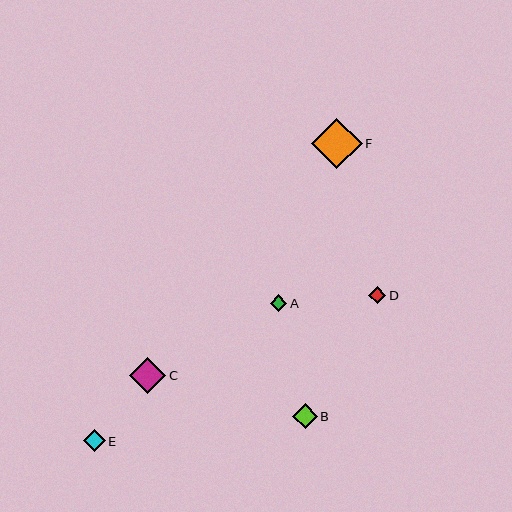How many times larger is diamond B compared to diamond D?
Diamond B is approximately 1.4 times the size of diamond D.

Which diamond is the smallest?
Diamond A is the smallest with a size of approximately 16 pixels.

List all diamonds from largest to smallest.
From largest to smallest: F, C, B, E, D, A.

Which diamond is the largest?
Diamond F is the largest with a size of approximately 50 pixels.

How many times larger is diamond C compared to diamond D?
Diamond C is approximately 2.1 times the size of diamond D.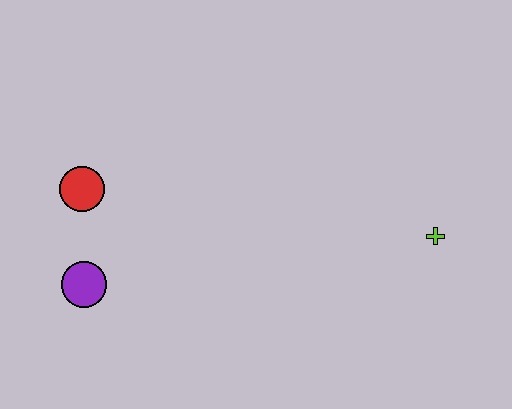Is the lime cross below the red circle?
Yes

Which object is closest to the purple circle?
The red circle is closest to the purple circle.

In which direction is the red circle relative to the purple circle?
The red circle is above the purple circle.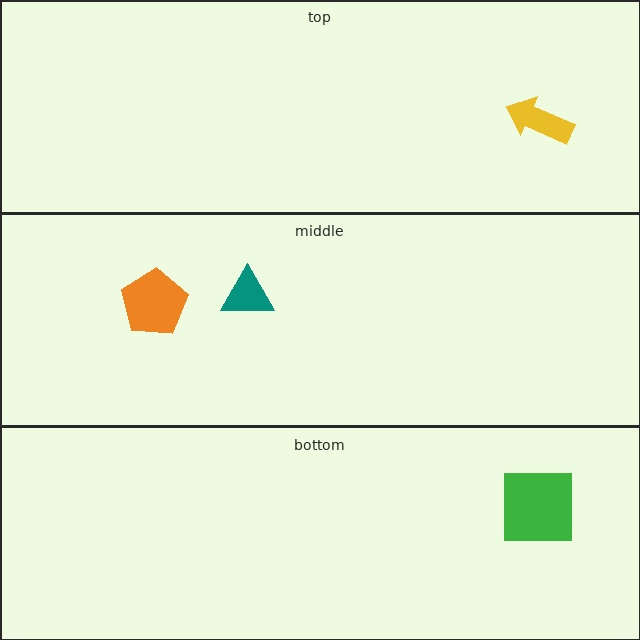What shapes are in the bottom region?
The green square.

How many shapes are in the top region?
1.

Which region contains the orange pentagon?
The middle region.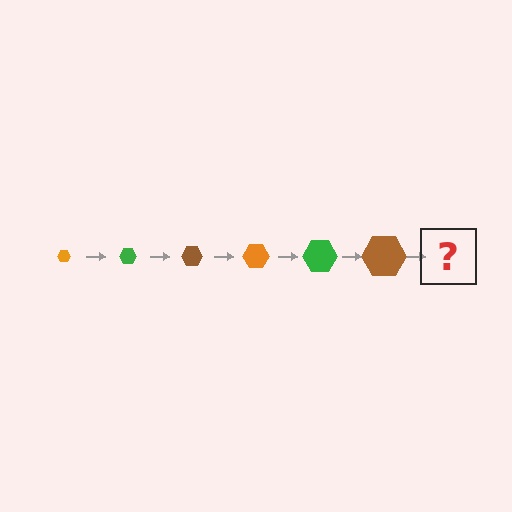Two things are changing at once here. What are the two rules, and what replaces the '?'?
The two rules are that the hexagon grows larger each step and the color cycles through orange, green, and brown. The '?' should be an orange hexagon, larger than the previous one.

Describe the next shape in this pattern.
It should be an orange hexagon, larger than the previous one.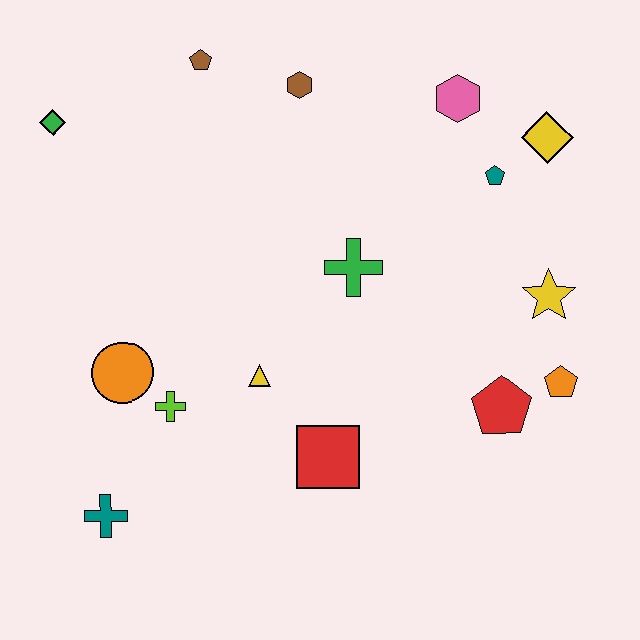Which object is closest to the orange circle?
The lime cross is closest to the orange circle.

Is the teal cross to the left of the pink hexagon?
Yes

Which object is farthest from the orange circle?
The yellow diamond is farthest from the orange circle.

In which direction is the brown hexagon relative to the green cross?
The brown hexagon is above the green cross.